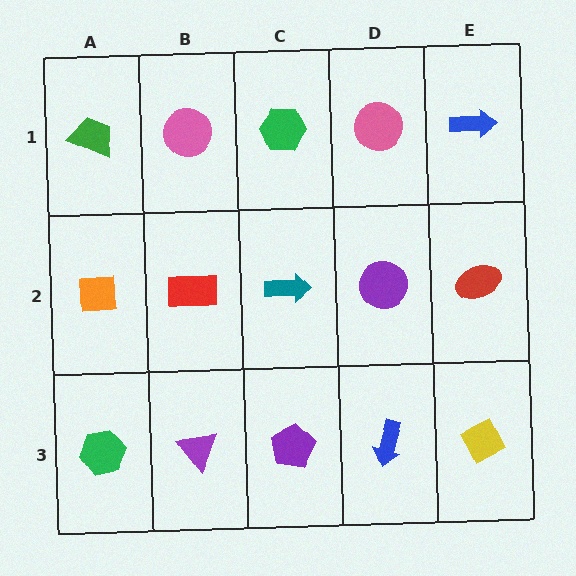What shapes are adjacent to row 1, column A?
An orange square (row 2, column A), a pink circle (row 1, column B).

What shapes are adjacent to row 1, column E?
A red ellipse (row 2, column E), a pink circle (row 1, column D).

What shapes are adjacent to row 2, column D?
A pink circle (row 1, column D), a blue arrow (row 3, column D), a teal arrow (row 2, column C), a red ellipse (row 2, column E).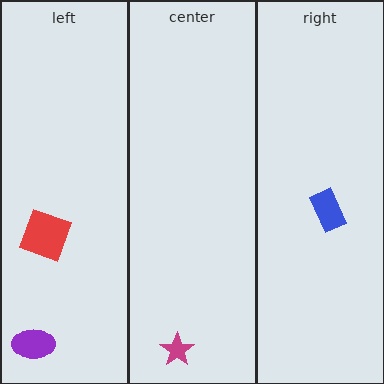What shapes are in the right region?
The blue rectangle.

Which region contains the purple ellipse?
The left region.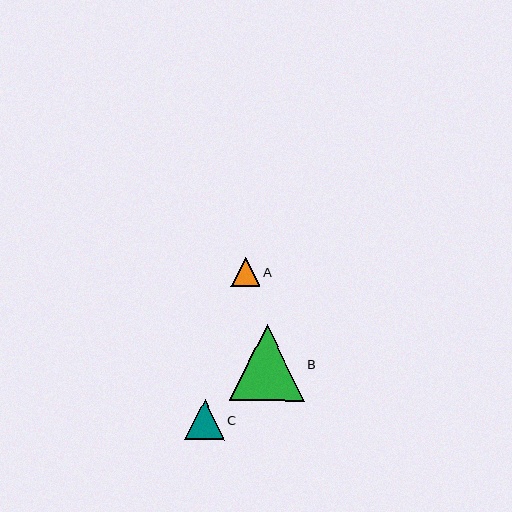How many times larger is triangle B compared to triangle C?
Triangle B is approximately 1.9 times the size of triangle C.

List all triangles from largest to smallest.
From largest to smallest: B, C, A.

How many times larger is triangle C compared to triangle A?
Triangle C is approximately 1.4 times the size of triangle A.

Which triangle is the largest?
Triangle B is the largest with a size of approximately 75 pixels.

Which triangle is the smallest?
Triangle A is the smallest with a size of approximately 29 pixels.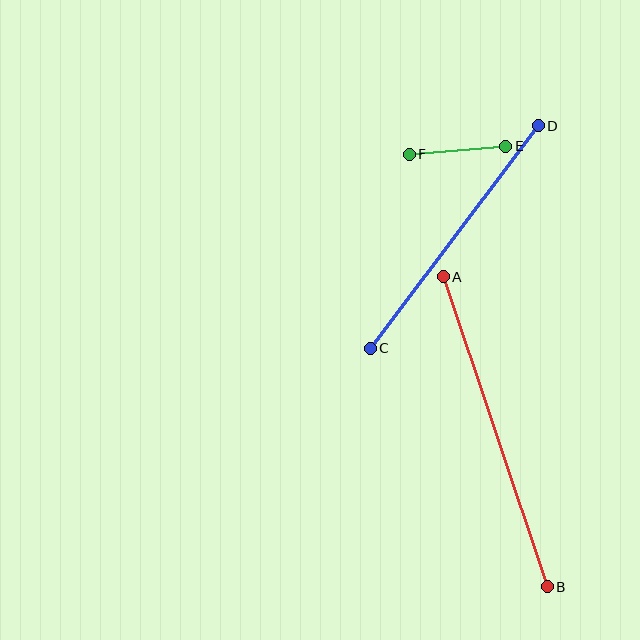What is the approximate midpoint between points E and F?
The midpoint is at approximately (458, 150) pixels.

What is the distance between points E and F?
The distance is approximately 97 pixels.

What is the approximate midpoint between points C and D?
The midpoint is at approximately (454, 237) pixels.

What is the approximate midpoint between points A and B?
The midpoint is at approximately (495, 432) pixels.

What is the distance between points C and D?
The distance is approximately 279 pixels.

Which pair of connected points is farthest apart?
Points A and B are farthest apart.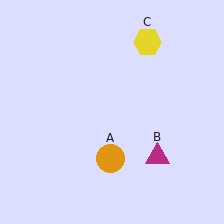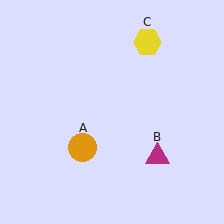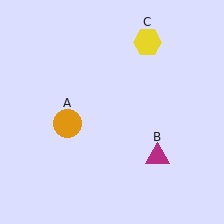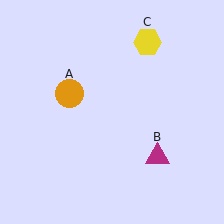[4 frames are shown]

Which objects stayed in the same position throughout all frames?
Magenta triangle (object B) and yellow hexagon (object C) remained stationary.